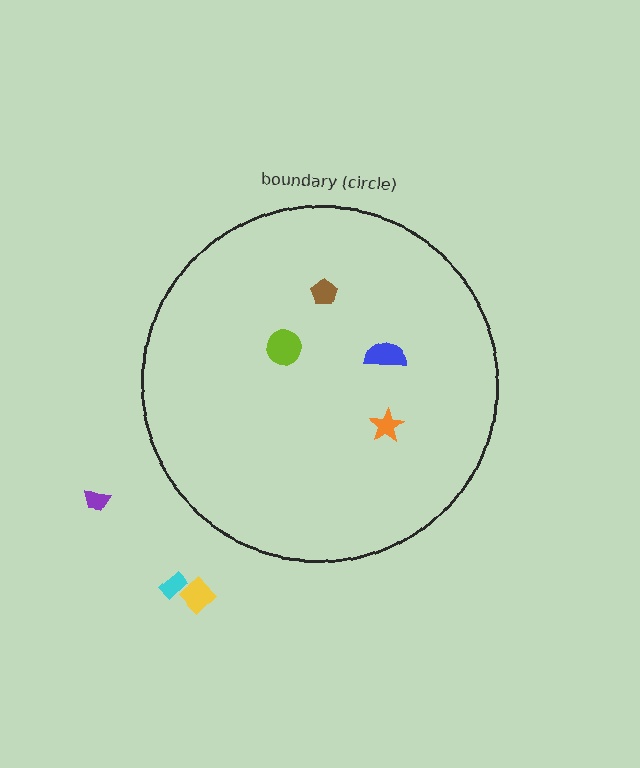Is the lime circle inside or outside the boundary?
Inside.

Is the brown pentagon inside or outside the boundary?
Inside.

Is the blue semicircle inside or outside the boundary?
Inside.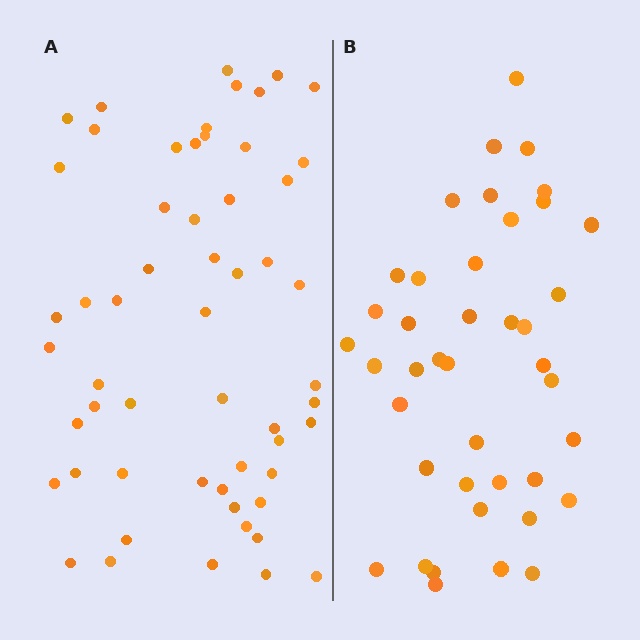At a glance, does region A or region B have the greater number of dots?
Region A (the left region) has more dots.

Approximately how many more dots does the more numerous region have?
Region A has approximately 15 more dots than region B.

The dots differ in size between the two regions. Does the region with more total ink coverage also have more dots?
No. Region B has more total ink coverage because its dots are larger, but region A actually contains more individual dots. Total area can be misleading — the number of items is what matters here.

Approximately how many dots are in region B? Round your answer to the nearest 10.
About 40 dots. (The exact count is 41, which rounds to 40.)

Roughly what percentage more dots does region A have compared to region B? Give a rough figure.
About 35% more.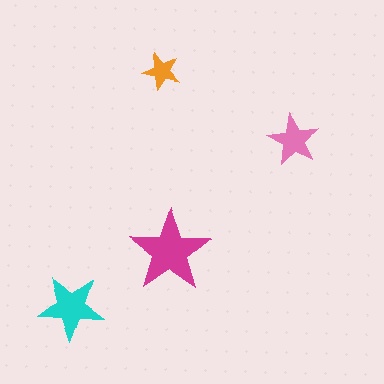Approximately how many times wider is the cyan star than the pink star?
About 1.5 times wider.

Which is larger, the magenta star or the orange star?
The magenta one.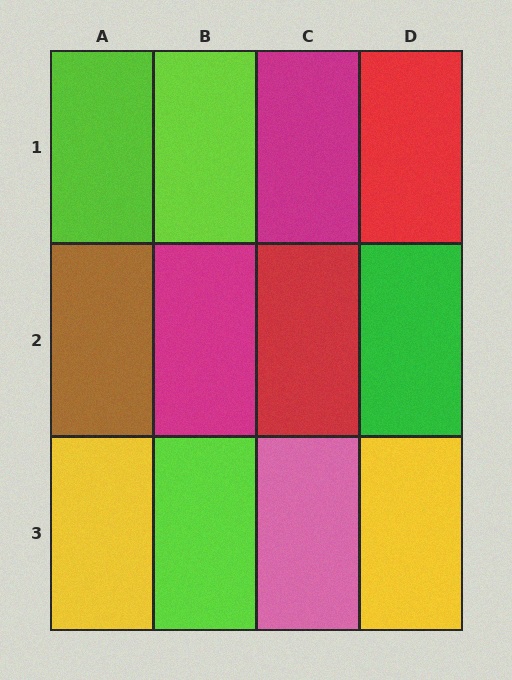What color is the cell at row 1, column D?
Red.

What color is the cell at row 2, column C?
Red.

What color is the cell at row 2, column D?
Green.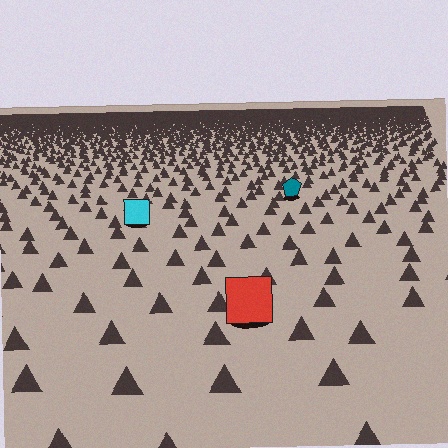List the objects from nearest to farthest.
From nearest to farthest: the red square, the cyan square, the teal pentagon.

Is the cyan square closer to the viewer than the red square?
No. The red square is closer — you can tell from the texture gradient: the ground texture is coarser near it.